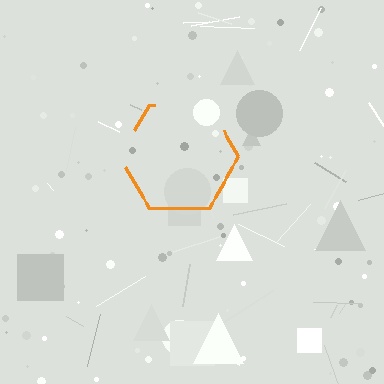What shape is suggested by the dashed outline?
The dashed outline suggests a hexagon.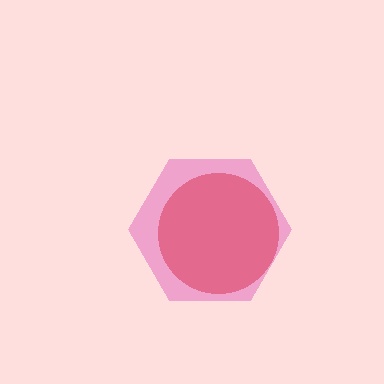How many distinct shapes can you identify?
There are 2 distinct shapes: a red circle, a pink hexagon.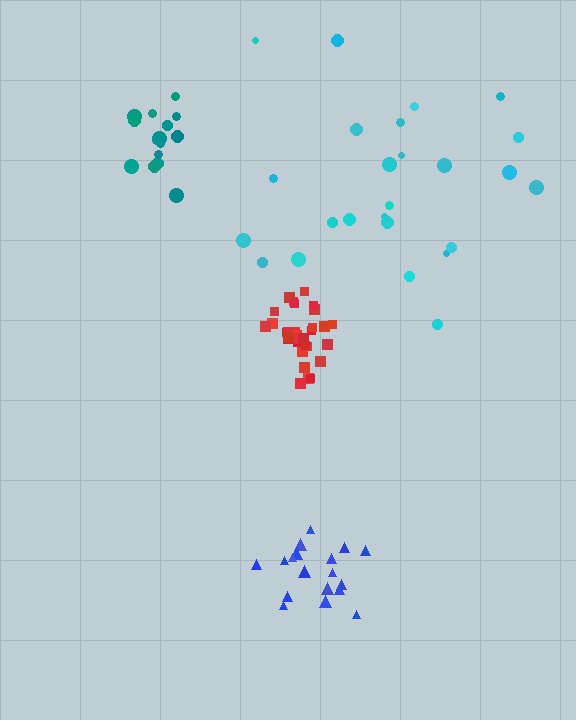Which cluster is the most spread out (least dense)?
Cyan.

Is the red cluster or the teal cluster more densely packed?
Red.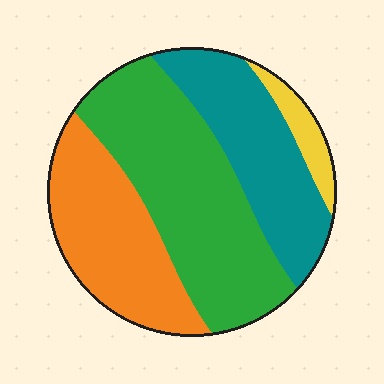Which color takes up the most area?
Green, at roughly 40%.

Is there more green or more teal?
Green.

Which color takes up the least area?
Yellow, at roughly 5%.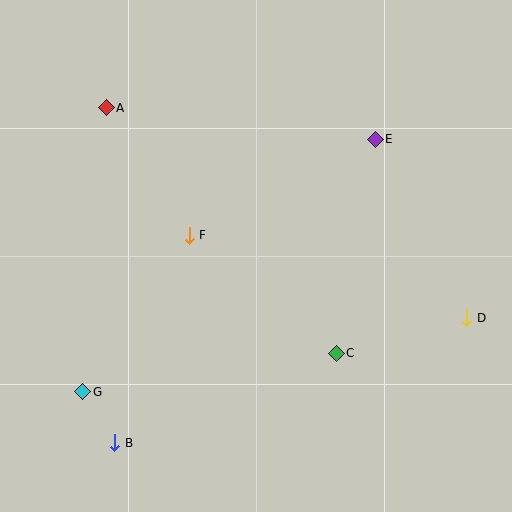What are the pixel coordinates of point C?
Point C is at (336, 353).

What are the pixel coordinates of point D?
Point D is at (467, 318).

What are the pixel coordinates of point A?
Point A is at (106, 108).